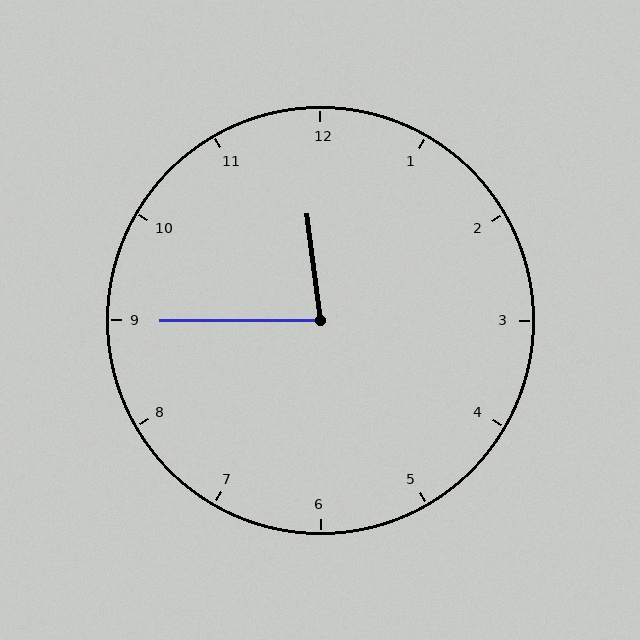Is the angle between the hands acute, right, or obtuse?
It is acute.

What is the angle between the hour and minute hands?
Approximately 82 degrees.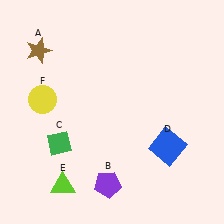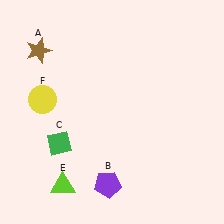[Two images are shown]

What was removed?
The blue square (D) was removed in Image 2.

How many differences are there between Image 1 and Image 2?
There is 1 difference between the two images.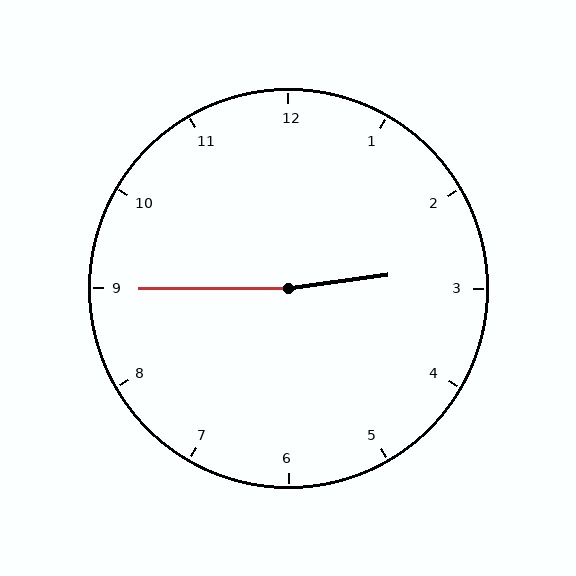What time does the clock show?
2:45.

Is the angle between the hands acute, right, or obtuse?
It is obtuse.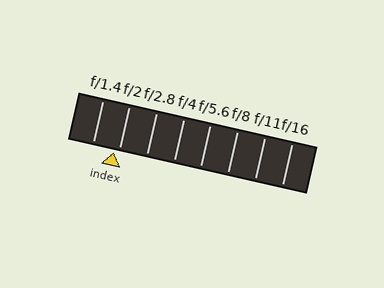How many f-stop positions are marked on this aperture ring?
There are 8 f-stop positions marked.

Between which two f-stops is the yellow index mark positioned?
The index mark is between f/1.4 and f/2.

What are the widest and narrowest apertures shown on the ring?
The widest aperture shown is f/1.4 and the narrowest is f/16.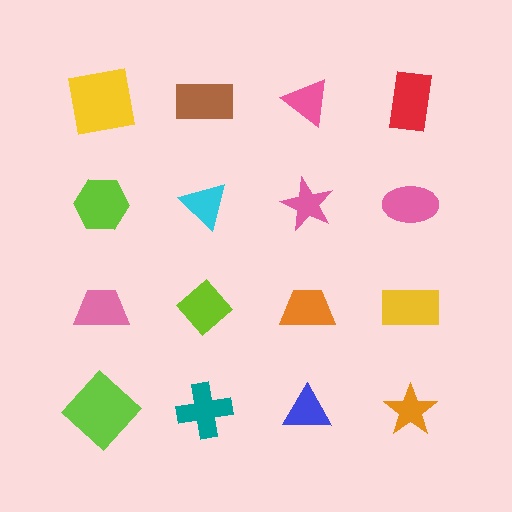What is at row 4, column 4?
An orange star.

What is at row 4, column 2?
A teal cross.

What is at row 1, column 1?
A yellow square.